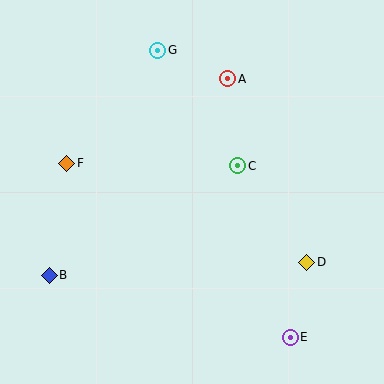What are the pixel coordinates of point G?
Point G is at (158, 50).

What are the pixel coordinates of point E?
Point E is at (290, 337).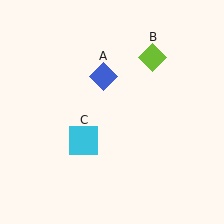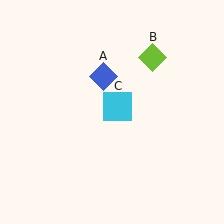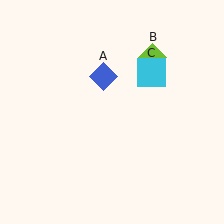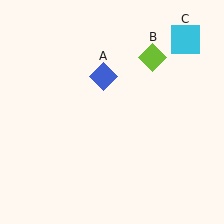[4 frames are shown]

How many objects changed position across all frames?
1 object changed position: cyan square (object C).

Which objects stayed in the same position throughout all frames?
Blue diamond (object A) and lime diamond (object B) remained stationary.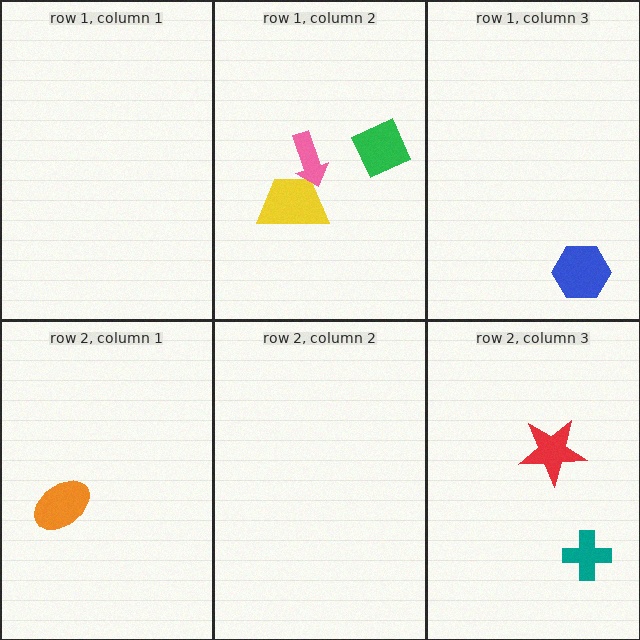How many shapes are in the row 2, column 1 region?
1.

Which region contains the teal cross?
The row 2, column 3 region.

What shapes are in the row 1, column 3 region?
The blue hexagon.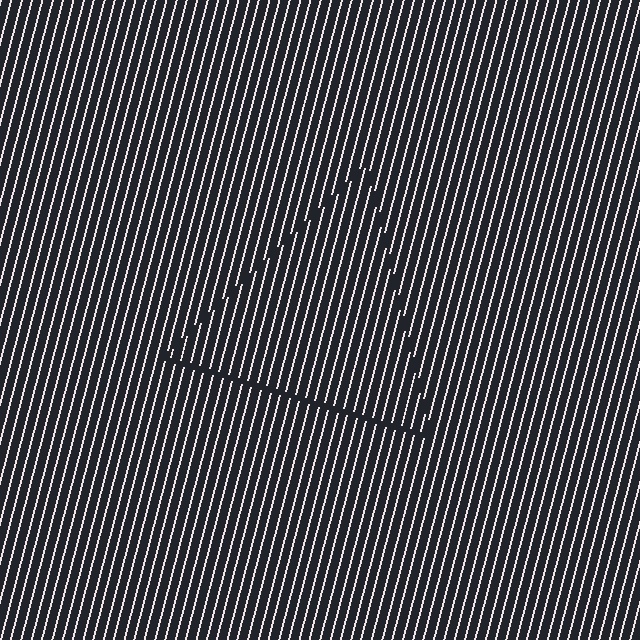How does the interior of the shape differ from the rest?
The interior of the shape contains the same grating, shifted by half a period — the contour is defined by the phase discontinuity where line-ends from the inner and outer gratings abut.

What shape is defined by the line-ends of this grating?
An illusory triangle. The interior of the shape contains the same grating, shifted by half a period — the contour is defined by the phase discontinuity where line-ends from the inner and outer gratings abut.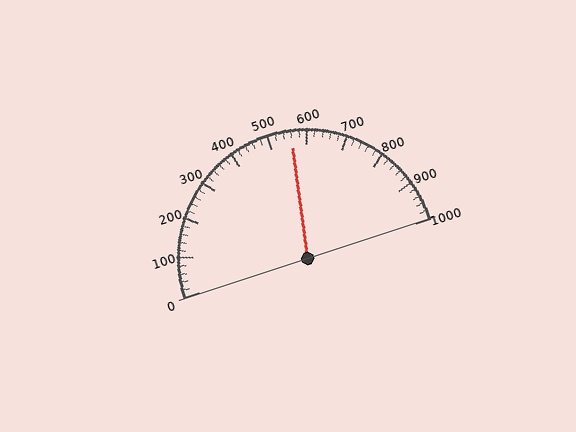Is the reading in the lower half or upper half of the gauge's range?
The reading is in the upper half of the range (0 to 1000).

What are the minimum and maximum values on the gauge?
The gauge ranges from 0 to 1000.